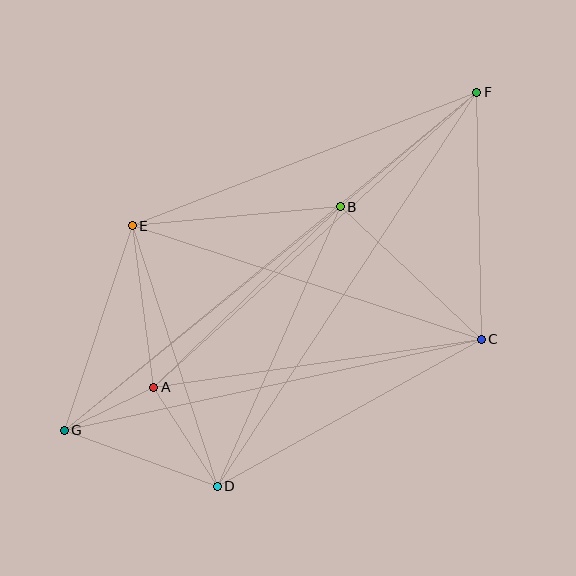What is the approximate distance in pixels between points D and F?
The distance between D and F is approximately 472 pixels.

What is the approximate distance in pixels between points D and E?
The distance between D and E is approximately 274 pixels.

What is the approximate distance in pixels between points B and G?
The distance between B and G is approximately 355 pixels.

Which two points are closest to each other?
Points A and G are closest to each other.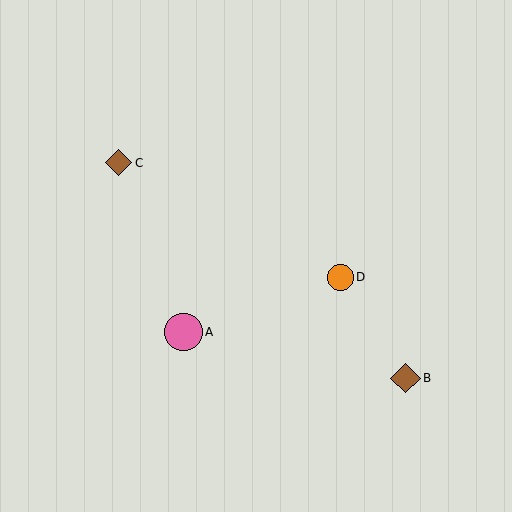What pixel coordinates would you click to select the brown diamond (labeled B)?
Click at (405, 378) to select the brown diamond B.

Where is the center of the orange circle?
The center of the orange circle is at (340, 277).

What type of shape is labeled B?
Shape B is a brown diamond.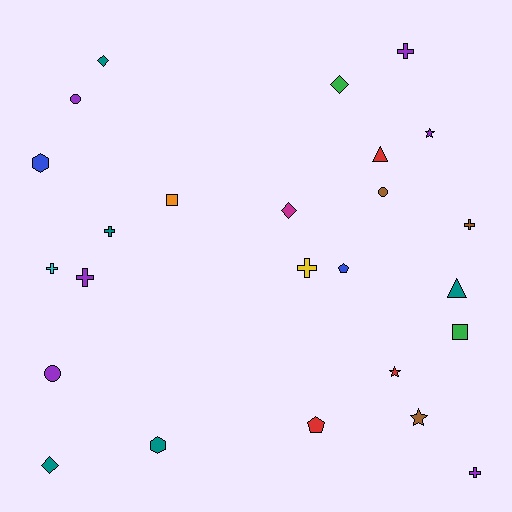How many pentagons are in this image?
There are 2 pentagons.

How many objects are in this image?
There are 25 objects.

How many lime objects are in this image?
There are no lime objects.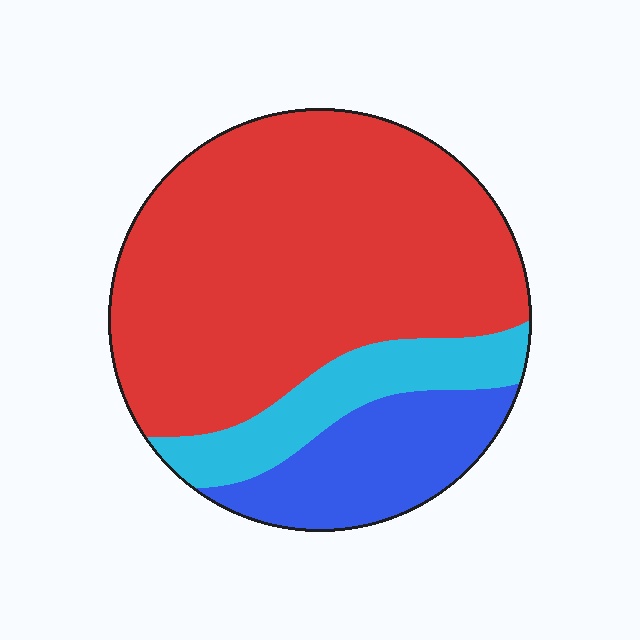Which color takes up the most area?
Red, at roughly 65%.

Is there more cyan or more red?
Red.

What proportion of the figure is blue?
Blue takes up between a sixth and a third of the figure.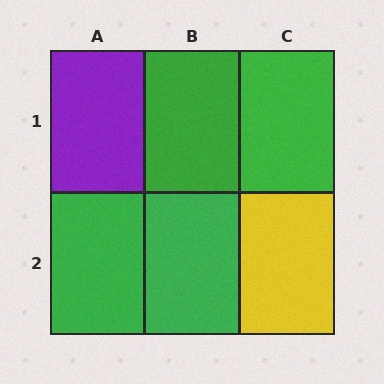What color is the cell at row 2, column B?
Green.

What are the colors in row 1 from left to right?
Purple, green, green.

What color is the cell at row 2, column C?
Yellow.